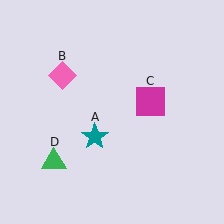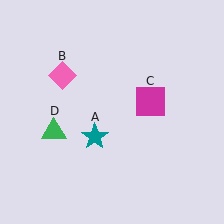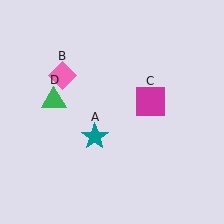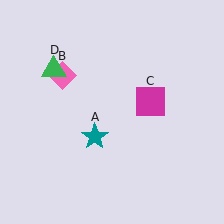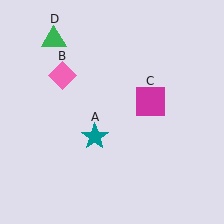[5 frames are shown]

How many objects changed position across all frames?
1 object changed position: green triangle (object D).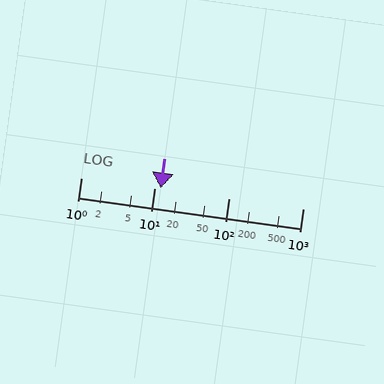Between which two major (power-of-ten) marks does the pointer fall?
The pointer is between 10 and 100.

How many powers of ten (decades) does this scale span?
The scale spans 3 decades, from 1 to 1000.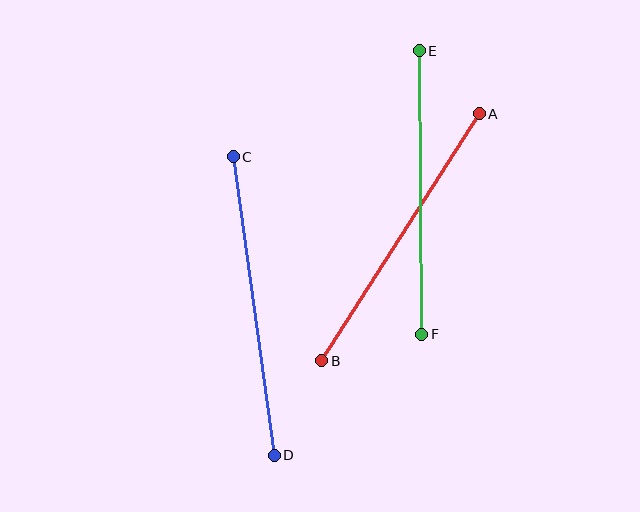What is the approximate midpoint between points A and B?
The midpoint is at approximately (401, 237) pixels.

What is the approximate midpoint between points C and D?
The midpoint is at approximately (254, 306) pixels.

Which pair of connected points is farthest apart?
Points C and D are farthest apart.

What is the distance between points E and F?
The distance is approximately 283 pixels.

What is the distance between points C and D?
The distance is approximately 302 pixels.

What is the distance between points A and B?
The distance is approximately 293 pixels.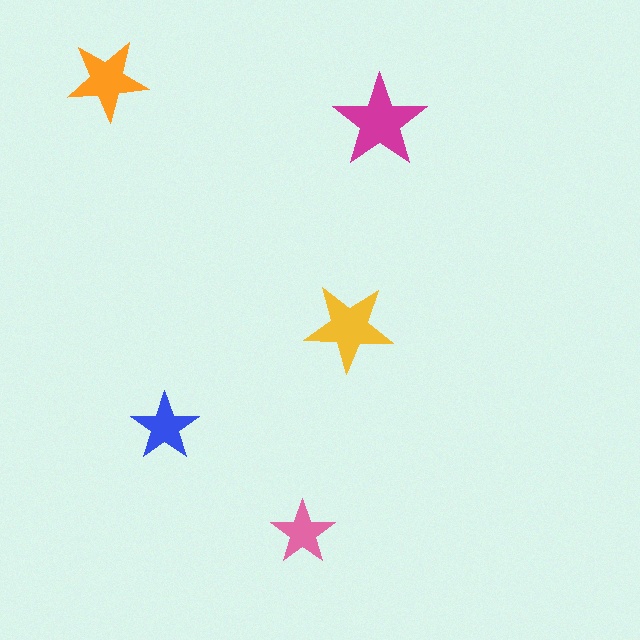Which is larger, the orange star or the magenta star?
The magenta one.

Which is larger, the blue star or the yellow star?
The yellow one.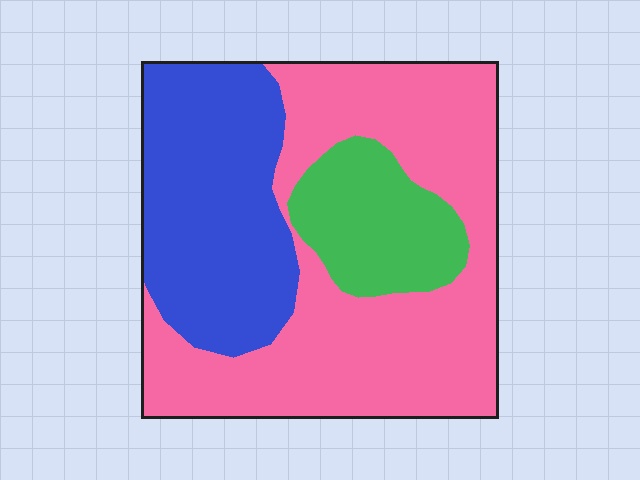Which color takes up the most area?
Pink, at roughly 55%.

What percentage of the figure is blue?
Blue covers around 30% of the figure.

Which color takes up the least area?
Green, at roughly 15%.